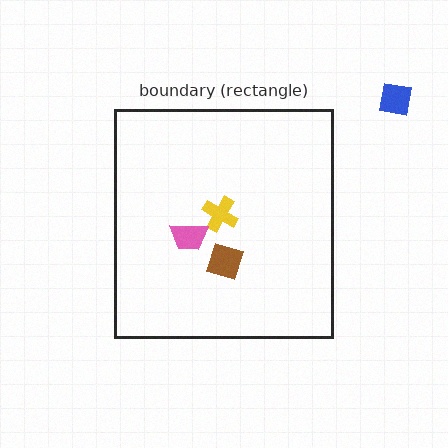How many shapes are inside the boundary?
3 inside, 1 outside.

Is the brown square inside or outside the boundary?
Inside.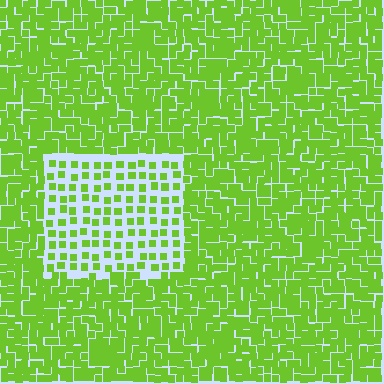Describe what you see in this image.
The image contains small lime elements arranged at two different densities. A rectangle-shaped region is visible where the elements are less densely packed than the surrounding area.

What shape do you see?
I see a rectangle.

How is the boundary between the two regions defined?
The boundary is defined by a change in element density (approximately 2.4x ratio). All elements are the same color, size, and shape.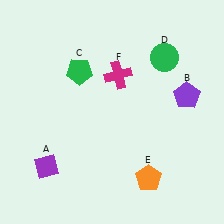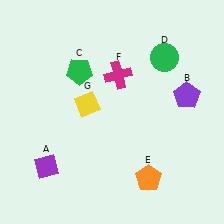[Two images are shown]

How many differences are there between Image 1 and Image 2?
There is 1 difference between the two images.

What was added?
A yellow diamond (G) was added in Image 2.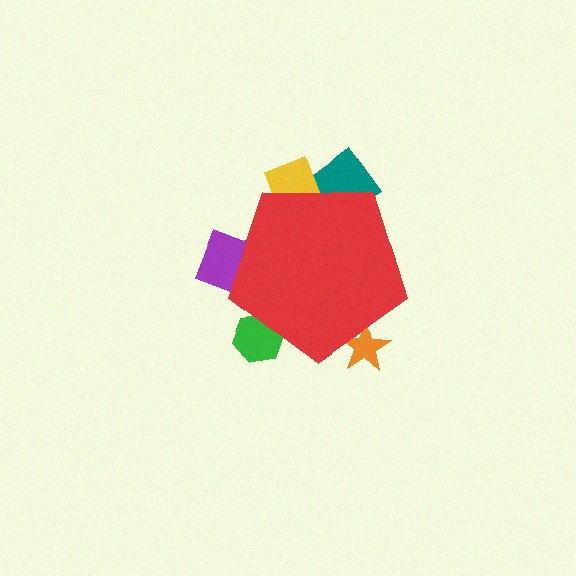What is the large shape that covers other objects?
A red pentagon.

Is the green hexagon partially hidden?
Yes, the green hexagon is partially hidden behind the red pentagon.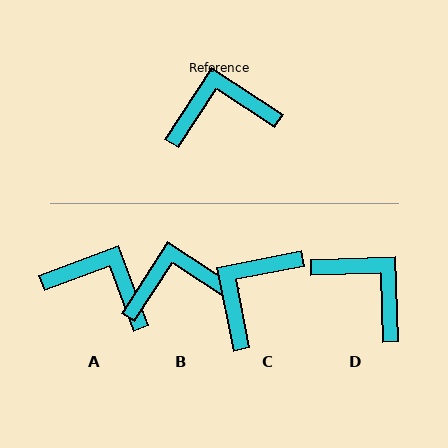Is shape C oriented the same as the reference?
No, it is off by about 44 degrees.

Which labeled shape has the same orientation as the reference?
B.